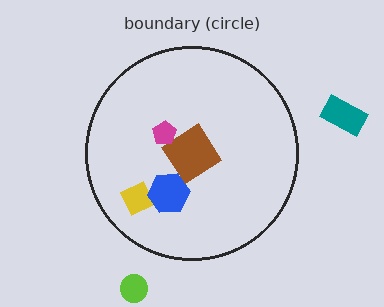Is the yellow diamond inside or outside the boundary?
Inside.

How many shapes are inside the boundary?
4 inside, 2 outside.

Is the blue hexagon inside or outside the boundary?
Inside.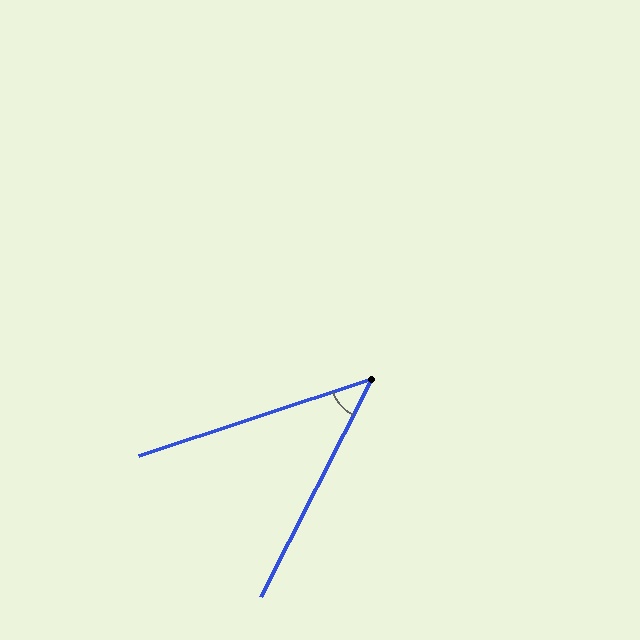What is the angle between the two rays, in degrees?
Approximately 45 degrees.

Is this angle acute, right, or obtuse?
It is acute.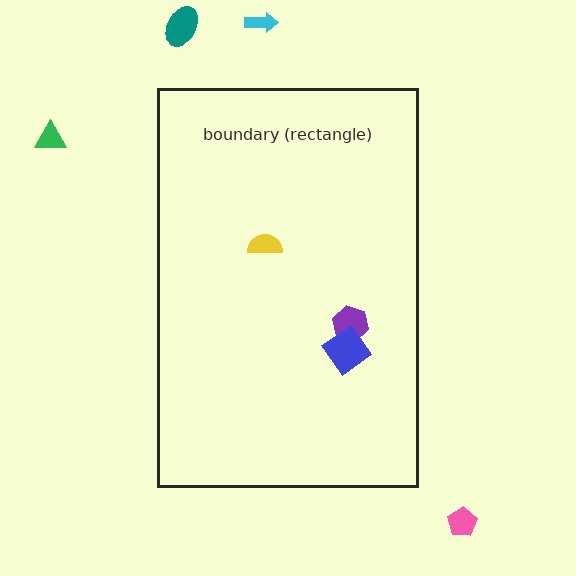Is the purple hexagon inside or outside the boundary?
Inside.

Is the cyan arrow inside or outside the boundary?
Outside.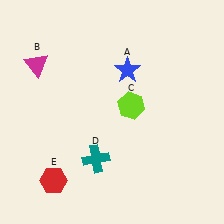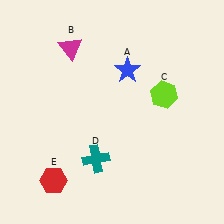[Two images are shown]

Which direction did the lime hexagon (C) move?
The lime hexagon (C) moved right.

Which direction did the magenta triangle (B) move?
The magenta triangle (B) moved right.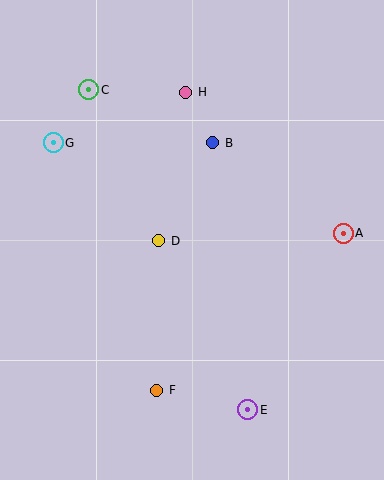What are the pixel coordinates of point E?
Point E is at (248, 410).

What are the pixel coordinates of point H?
Point H is at (186, 92).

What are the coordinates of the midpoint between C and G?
The midpoint between C and G is at (71, 116).